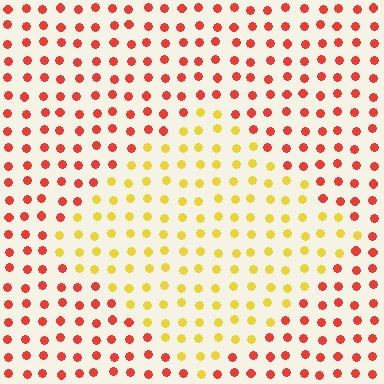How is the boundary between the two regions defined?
The boundary is defined purely by a slight shift in hue (about 52 degrees). Spacing, size, and orientation are identical on both sides.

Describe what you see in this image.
The image is filled with small red elements in a uniform arrangement. A diamond-shaped region is visible where the elements are tinted to a slightly different hue, forming a subtle color boundary.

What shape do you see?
I see a diamond.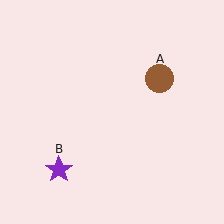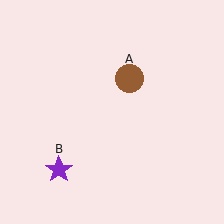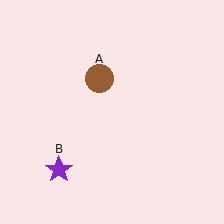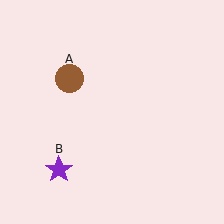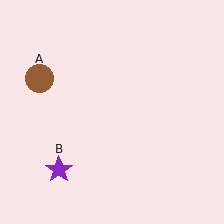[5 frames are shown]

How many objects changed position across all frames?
1 object changed position: brown circle (object A).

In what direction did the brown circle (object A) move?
The brown circle (object A) moved left.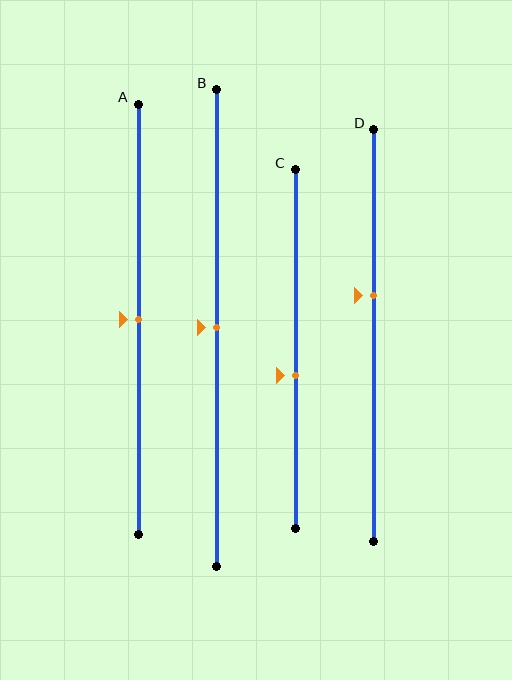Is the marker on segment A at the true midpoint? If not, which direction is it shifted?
Yes, the marker on segment A is at the true midpoint.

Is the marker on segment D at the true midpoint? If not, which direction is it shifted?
No, the marker on segment D is shifted upward by about 10% of the segment length.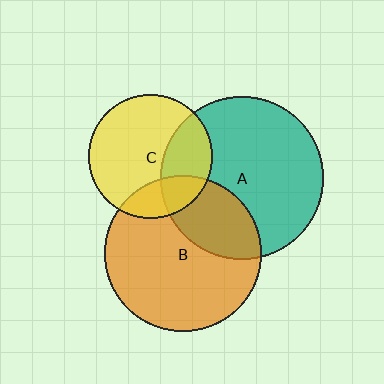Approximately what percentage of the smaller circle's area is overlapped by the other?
Approximately 30%.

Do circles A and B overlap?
Yes.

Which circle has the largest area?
Circle A (teal).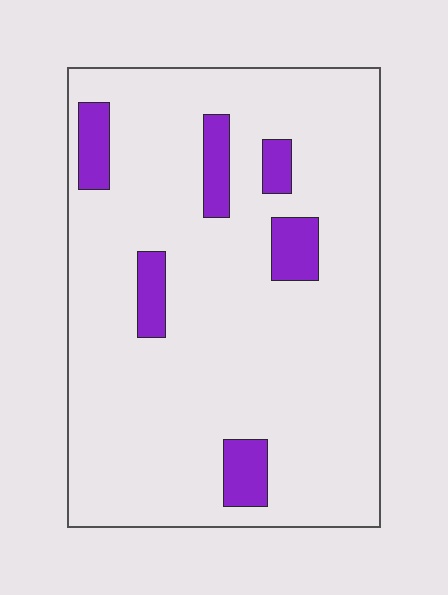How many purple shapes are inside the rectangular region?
6.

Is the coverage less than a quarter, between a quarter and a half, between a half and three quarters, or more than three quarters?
Less than a quarter.